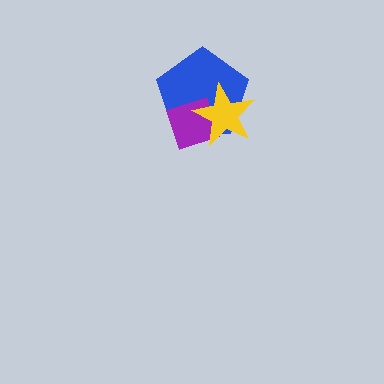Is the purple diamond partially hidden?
Yes, it is partially covered by another shape.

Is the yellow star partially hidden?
No, no other shape covers it.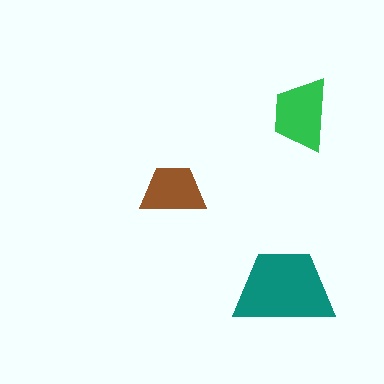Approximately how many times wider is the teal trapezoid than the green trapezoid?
About 1.5 times wider.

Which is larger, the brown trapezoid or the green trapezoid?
The green one.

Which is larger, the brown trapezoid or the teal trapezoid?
The teal one.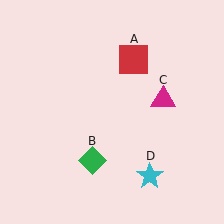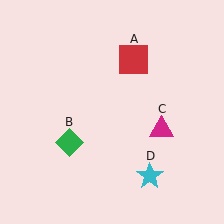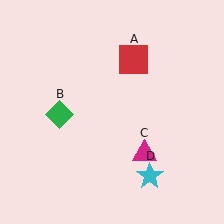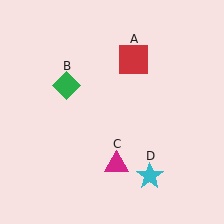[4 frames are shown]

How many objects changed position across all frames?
2 objects changed position: green diamond (object B), magenta triangle (object C).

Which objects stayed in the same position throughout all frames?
Red square (object A) and cyan star (object D) remained stationary.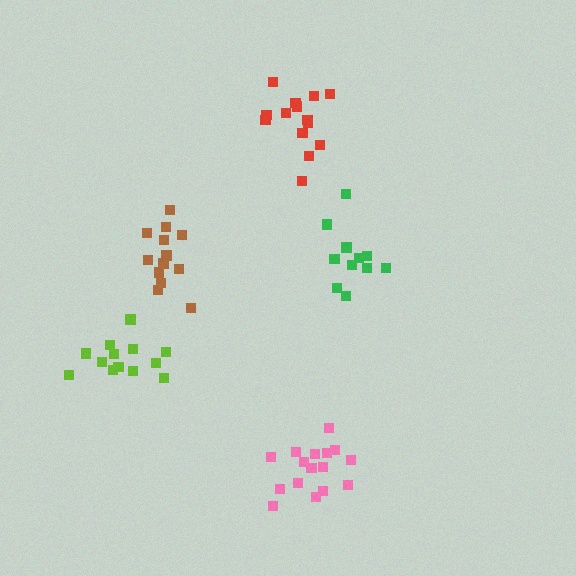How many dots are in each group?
Group 1: 16 dots, Group 2: 14 dots, Group 3: 13 dots, Group 4: 12 dots, Group 5: 13 dots (68 total).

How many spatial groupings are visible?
There are 5 spatial groupings.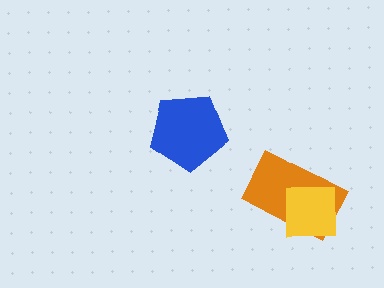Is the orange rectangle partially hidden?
Yes, it is partially covered by another shape.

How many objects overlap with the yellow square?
1 object overlaps with the yellow square.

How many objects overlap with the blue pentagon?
0 objects overlap with the blue pentagon.